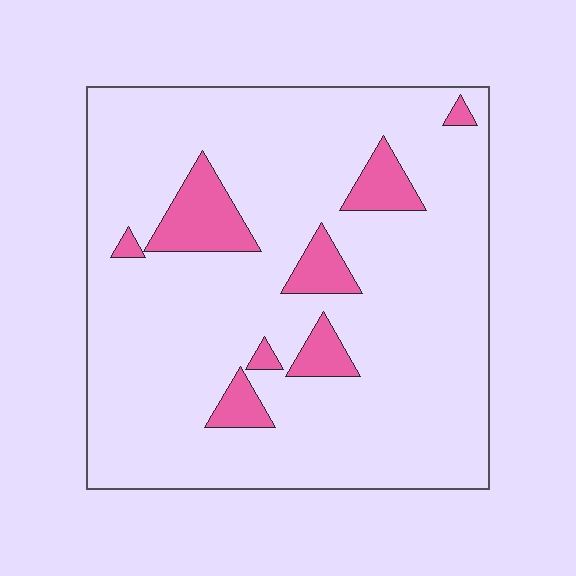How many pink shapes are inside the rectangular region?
8.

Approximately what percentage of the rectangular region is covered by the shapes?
Approximately 10%.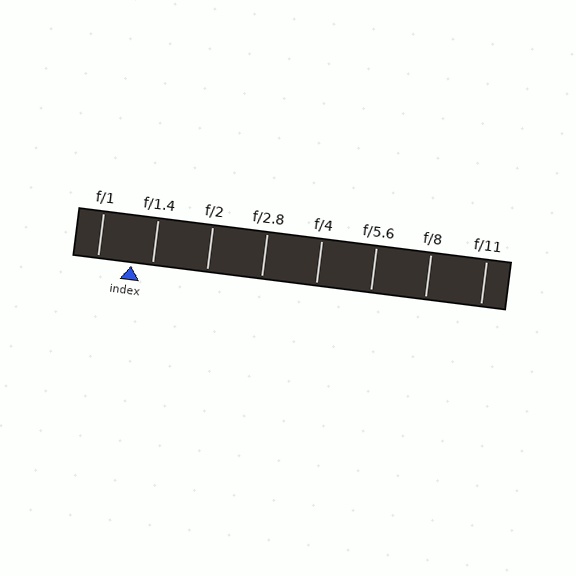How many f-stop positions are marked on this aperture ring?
There are 8 f-stop positions marked.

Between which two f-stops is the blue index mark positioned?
The index mark is between f/1 and f/1.4.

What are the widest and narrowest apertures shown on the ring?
The widest aperture shown is f/1 and the narrowest is f/11.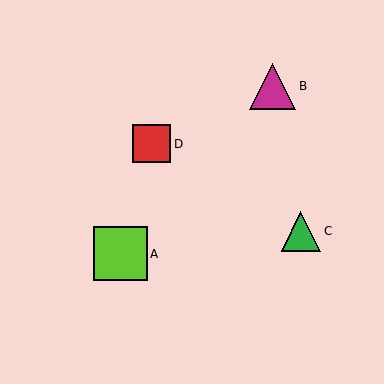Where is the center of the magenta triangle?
The center of the magenta triangle is at (273, 86).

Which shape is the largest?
The lime square (labeled A) is the largest.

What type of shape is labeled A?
Shape A is a lime square.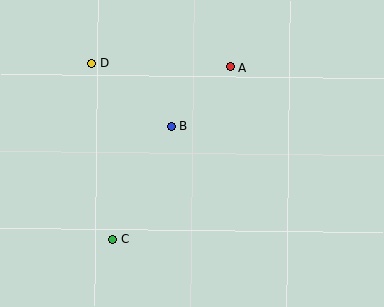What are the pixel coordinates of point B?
Point B is at (172, 126).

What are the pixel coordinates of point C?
Point C is at (113, 239).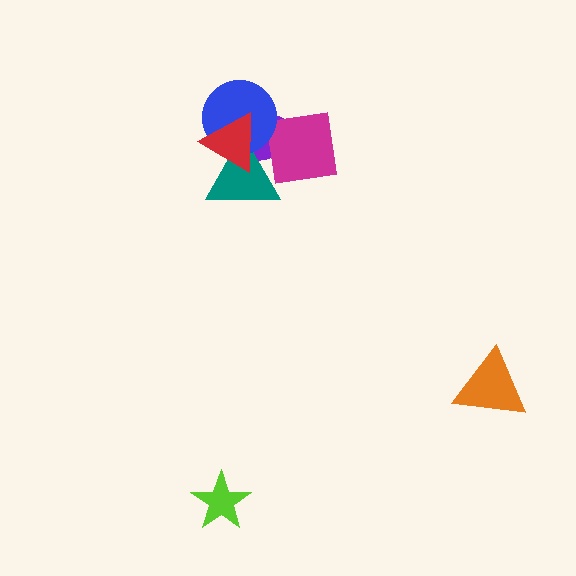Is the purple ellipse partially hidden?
Yes, it is partially covered by another shape.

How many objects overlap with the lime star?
0 objects overlap with the lime star.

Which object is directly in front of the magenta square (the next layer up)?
The teal triangle is directly in front of the magenta square.